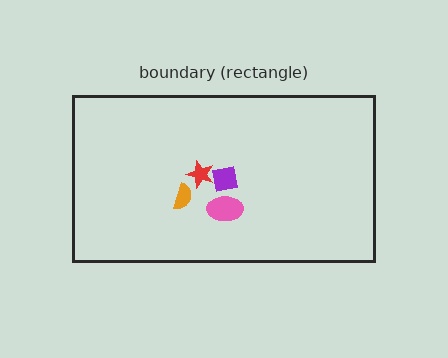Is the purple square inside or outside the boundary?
Inside.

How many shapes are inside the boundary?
4 inside, 0 outside.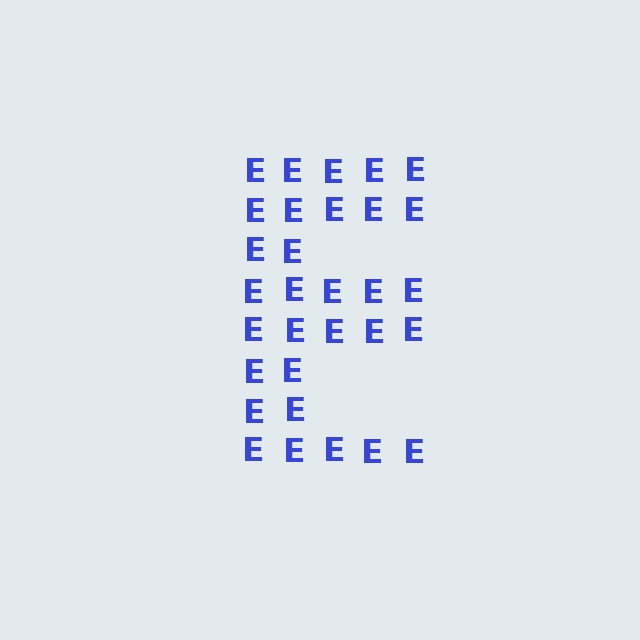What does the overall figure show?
The overall figure shows the letter E.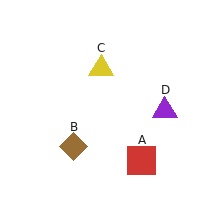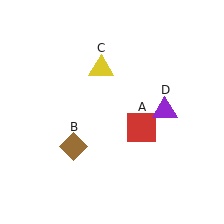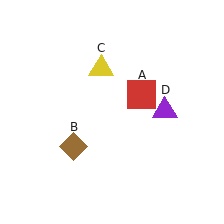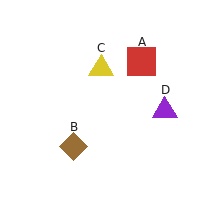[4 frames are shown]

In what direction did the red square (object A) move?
The red square (object A) moved up.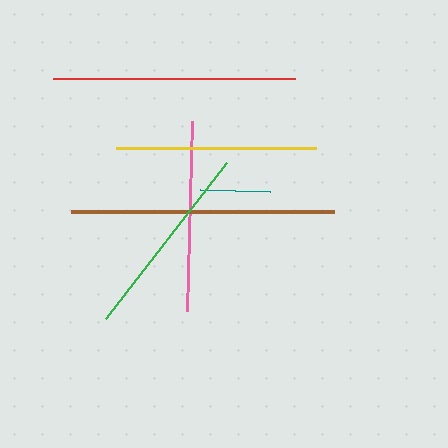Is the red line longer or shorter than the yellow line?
The red line is longer than the yellow line.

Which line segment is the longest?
The brown line is the longest at approximately 263 pixels.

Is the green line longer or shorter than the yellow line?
The yellow line is longer than the green line.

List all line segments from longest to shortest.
From longest to shortest: brown, red, yellow, green, pink, teal.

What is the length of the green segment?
The green segment is approximately 197 pixels long.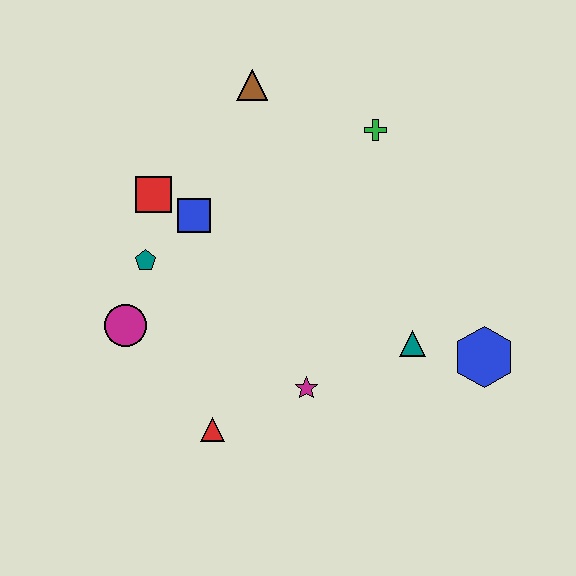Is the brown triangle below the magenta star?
No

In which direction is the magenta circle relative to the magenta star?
The magenta circle is to the left of the magenta star.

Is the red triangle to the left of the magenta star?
Yes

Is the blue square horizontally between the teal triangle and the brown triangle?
No